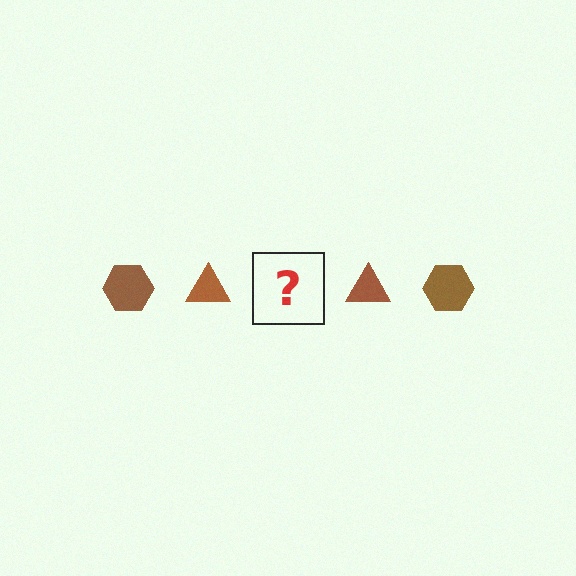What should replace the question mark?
The question mark should be replaced with a brown hexagon.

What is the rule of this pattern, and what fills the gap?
The rule is that the pattern cycles through hexagon, triangle shapes in brown. The gap should be filled with a brown hexagon.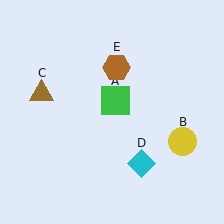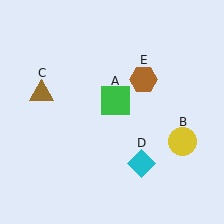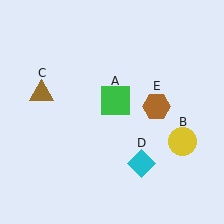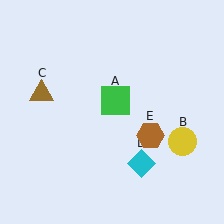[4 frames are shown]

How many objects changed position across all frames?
1 object changed position: brown hexagon (object E).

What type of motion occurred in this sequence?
The brown hexagon (object E) rotated clockwise around the center of the scene.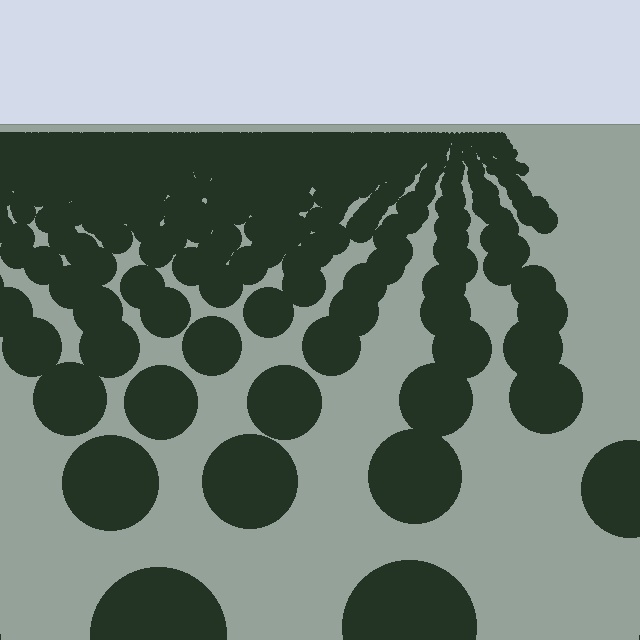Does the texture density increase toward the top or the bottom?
Density increases toward the top.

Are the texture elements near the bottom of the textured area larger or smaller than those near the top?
Larger. Near the bottom, elements are closer to the viewer and appear at a bigger on-screen size.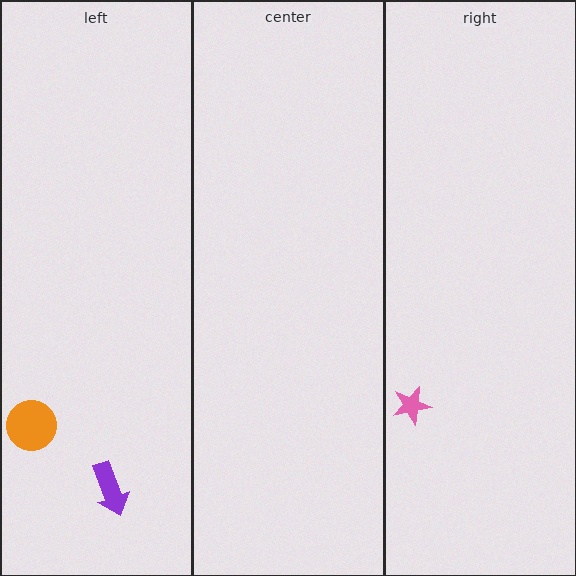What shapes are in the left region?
The purple arrow, the orange circle.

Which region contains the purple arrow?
The left region.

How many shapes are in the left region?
2.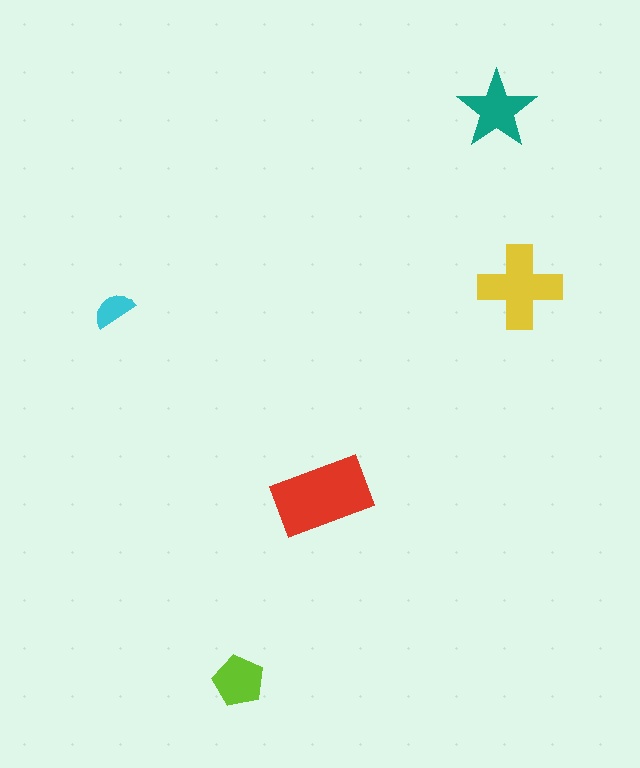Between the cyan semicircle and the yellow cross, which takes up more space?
The yellow cross.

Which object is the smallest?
The cyan semicircle.